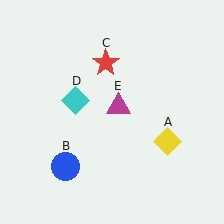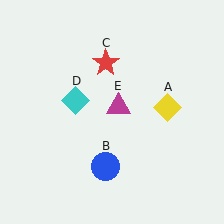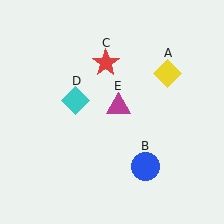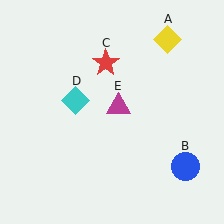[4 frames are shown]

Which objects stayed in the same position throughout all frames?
Red star (object C) and cyan diamond (object D) and magenta triangle (object E) remained stationary.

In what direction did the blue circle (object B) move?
The blue circle (object B) moved right.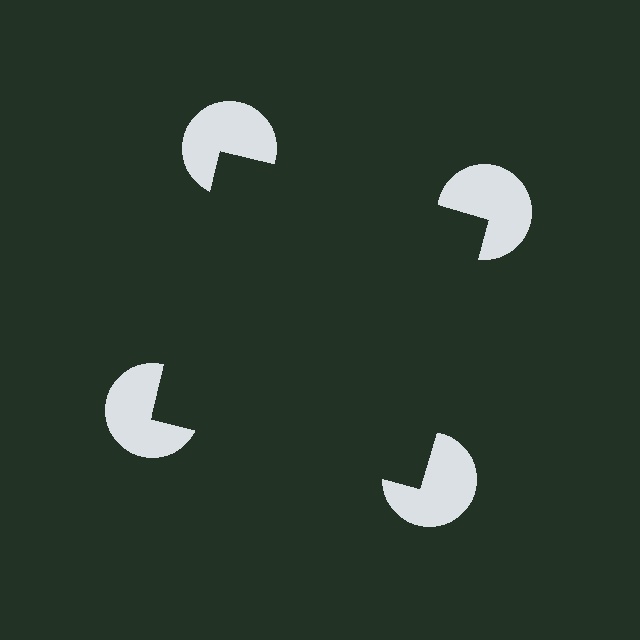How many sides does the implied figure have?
4 sides.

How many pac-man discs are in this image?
There are 4 — one at each vertex of the illusory square.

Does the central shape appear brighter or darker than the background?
It typically appears slightly darker than the background, even though no actual brightness change is drawn.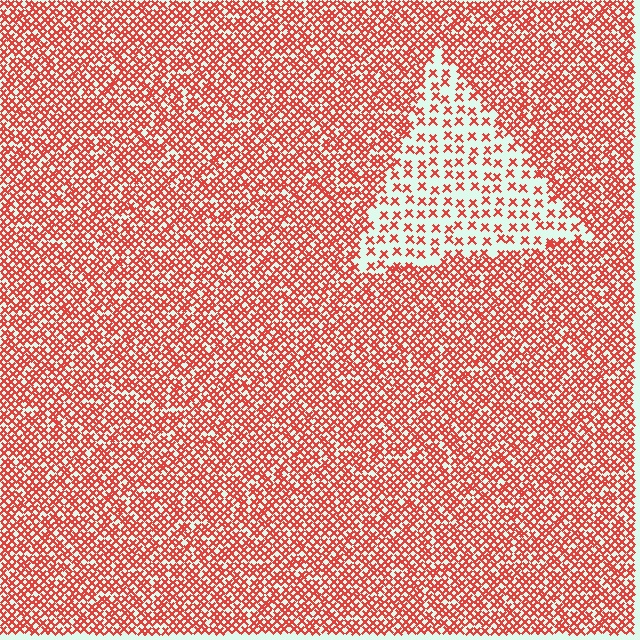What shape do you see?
I see a triangle.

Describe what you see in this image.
The image contains small red elements arranged at two different densities. A triangle-shaped region is visible where the elements are less densely packed than the surrounding area.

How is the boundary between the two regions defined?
The boundary is defined by a change in element density (approximately 2.6x ratio). All elements are the same color, size, and shape.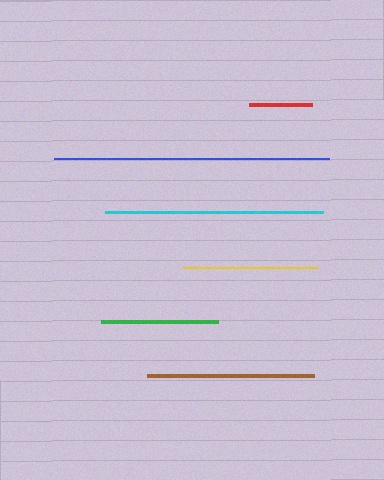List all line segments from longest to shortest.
From longest to shortest: blue, cyan, brown, yellow, green, red.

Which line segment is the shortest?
The red line is the shortest at approximately 63 pixels.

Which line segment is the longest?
The blue line is the longest at approximately 274 pixels.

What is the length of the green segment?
The green segment is approximately 116 pixels long.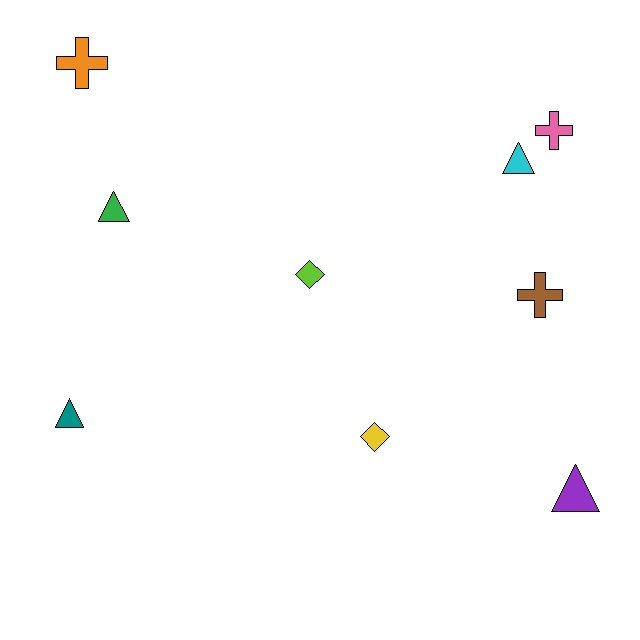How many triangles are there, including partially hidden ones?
There are 4 triangles.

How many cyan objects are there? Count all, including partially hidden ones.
There is 1 cyan object.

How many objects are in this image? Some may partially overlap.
There are 9 objects.